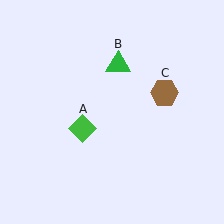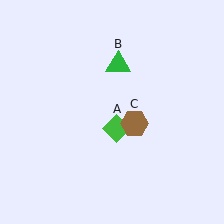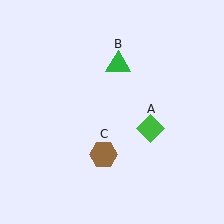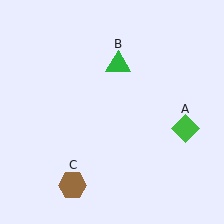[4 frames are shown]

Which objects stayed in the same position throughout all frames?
Green triangle (object B) remained stationary.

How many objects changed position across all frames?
2 objects changed position: green diamond (object A), brown hexagon (object C).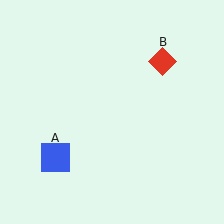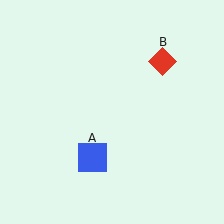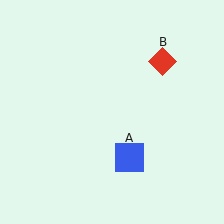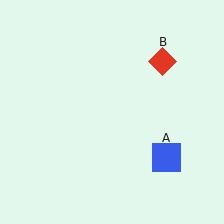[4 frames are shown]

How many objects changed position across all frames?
1 object changed position: blue square (object A).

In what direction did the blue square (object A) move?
The blue square (object A) moved right.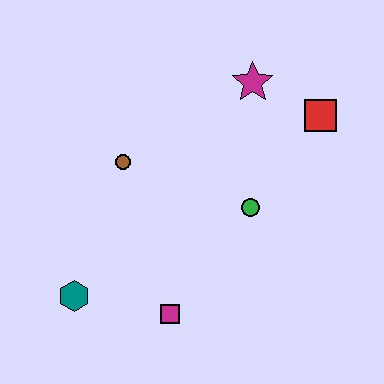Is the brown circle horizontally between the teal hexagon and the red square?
Yes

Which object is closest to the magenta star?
The red square is closest to the magenta star.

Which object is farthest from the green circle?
The teal hexagon is farthest from the green circle.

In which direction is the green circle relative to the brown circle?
The green circle is to the right of the brown circle.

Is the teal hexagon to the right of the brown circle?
No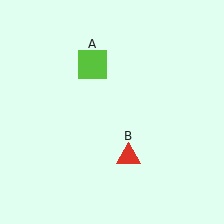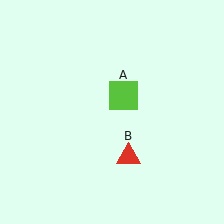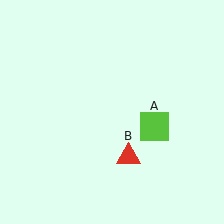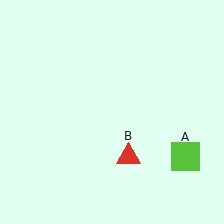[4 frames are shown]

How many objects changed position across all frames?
1 object changed position: lime square (object A).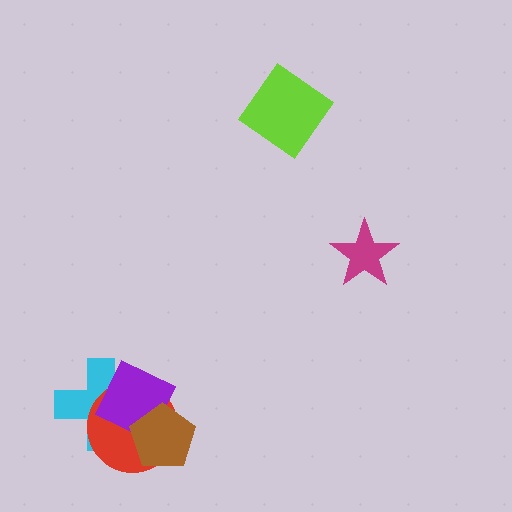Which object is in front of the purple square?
The brown pentagon is in front of the purple square.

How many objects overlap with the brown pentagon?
3 objects overlap with the brown pentagon.